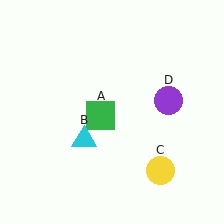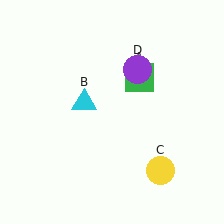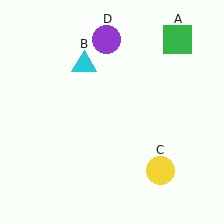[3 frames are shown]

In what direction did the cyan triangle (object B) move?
The cyan triangle (object B) moved up.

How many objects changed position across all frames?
3 objects changed position: green square (object A), cyan triangle (object B), purple circle (object D).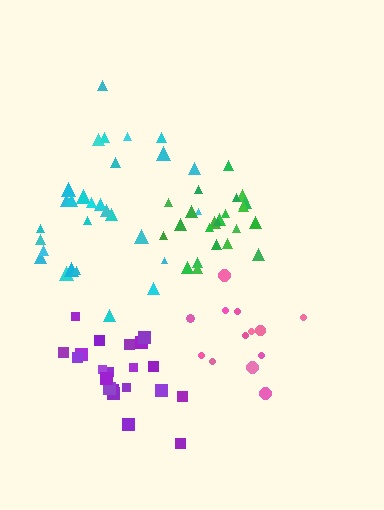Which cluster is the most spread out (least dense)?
Pink.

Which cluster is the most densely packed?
Green.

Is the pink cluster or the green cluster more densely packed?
Green.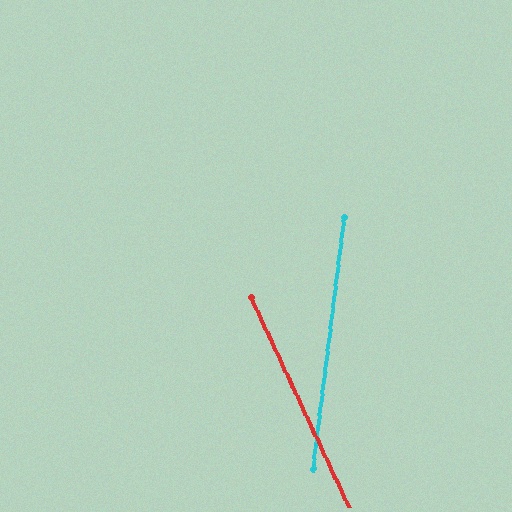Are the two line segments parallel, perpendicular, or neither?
Neither parallel nor perpendicular — they differ by about 32°.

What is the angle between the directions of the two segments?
Approximately 32 degrees.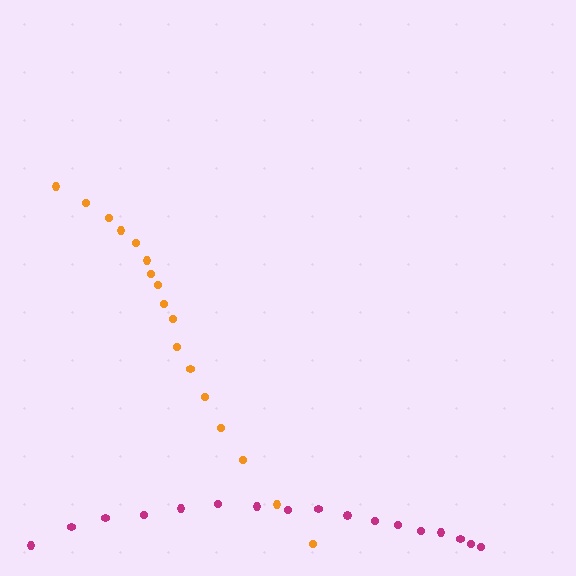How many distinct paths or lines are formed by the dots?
There are 2 distinct paths.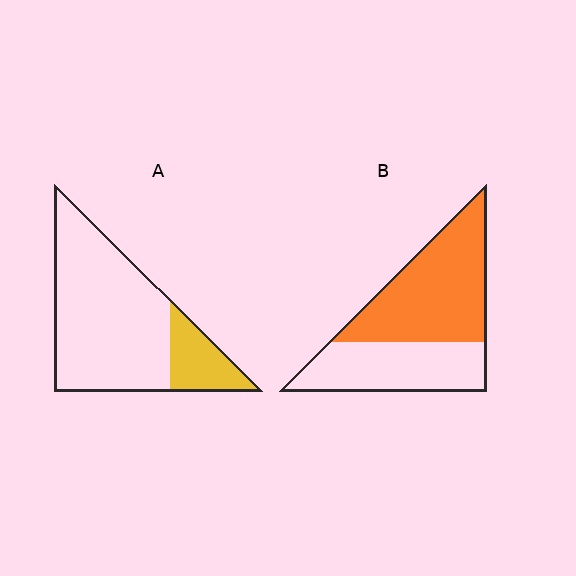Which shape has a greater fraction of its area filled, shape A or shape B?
Shape B.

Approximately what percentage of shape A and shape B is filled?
A is approximately 20% and B is approximately 60%.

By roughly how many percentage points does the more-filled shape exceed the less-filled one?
By roughly 40 percentage points (B over A).